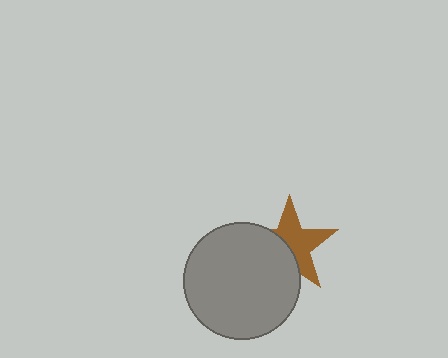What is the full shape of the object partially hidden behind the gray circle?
The partially hidden object is a brown star.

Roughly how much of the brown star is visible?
About half of it is visible (roughly 57%).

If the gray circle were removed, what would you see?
You would see the complete brown star.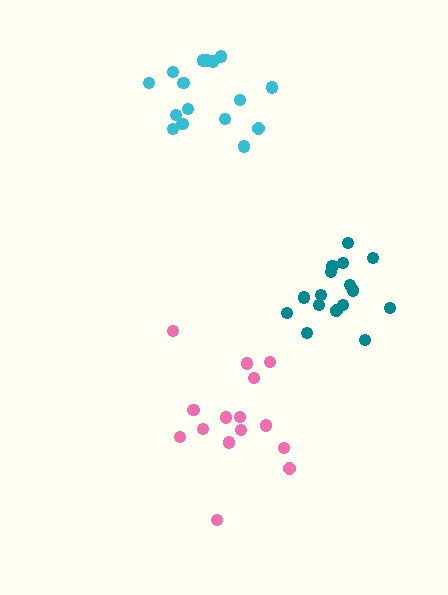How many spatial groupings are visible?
There are 3 spatial groupings.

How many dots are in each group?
Group 1: 15 dots, Group 2: 16 dots, Group 3: 17 dots (48 total).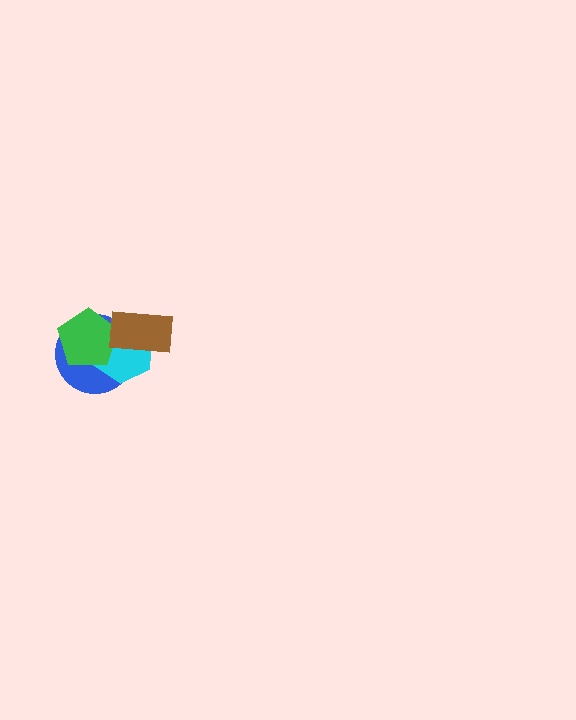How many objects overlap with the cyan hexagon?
3 objects overlap with the cyan hexagon.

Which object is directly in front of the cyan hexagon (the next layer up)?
The green pentagon is directly in front of the cyan hexagon.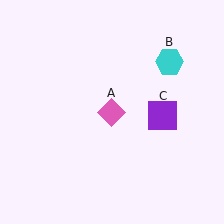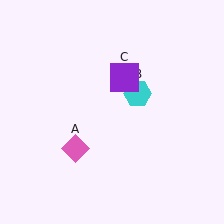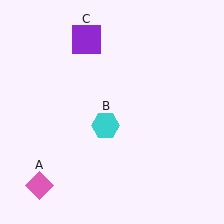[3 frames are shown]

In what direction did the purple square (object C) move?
The purple square (object C) moved up and to the left.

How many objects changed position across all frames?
3 objects changed position: pink diamond (object A), cyan hexagon (object B), purple square (object C).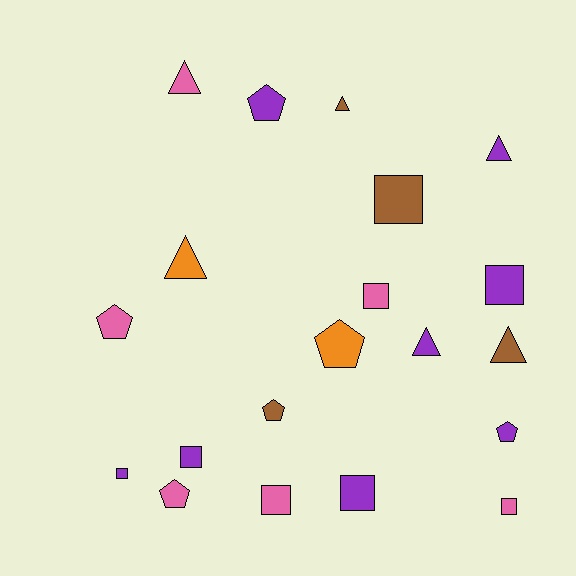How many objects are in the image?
There are 20 objects.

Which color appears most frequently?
Purple, with 8 objects.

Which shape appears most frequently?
Square, with 8 objects.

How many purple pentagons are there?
There are 2 purple pentagons.